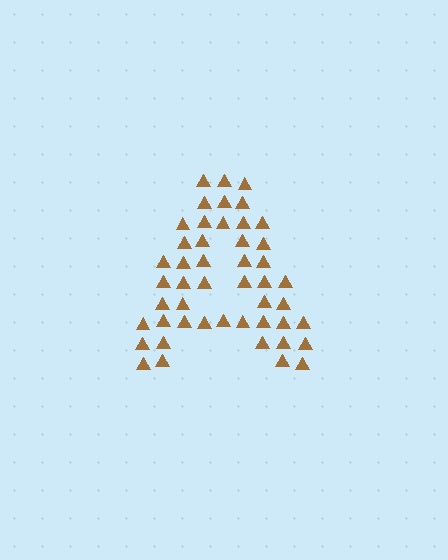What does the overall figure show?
The overall figure shows the letter A.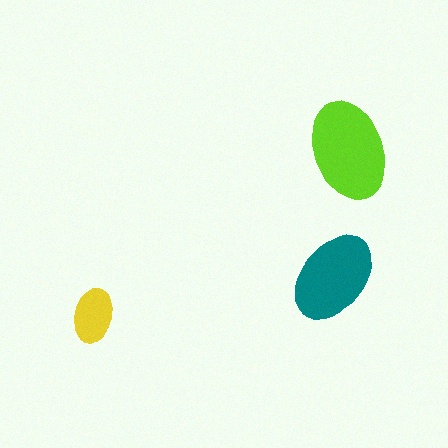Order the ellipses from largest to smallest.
the lime one, the teal one, the yellow one.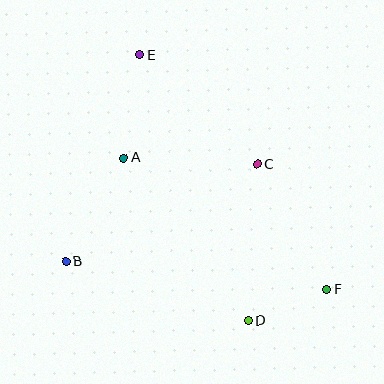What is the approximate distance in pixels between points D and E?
The distance between D and E is approximately 287 pixels.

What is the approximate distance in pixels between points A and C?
The distance between A and C is approximately 134 pixels.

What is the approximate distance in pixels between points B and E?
The distance between B and E is approximately 219 pixels.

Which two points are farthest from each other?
Points E and F are farthest from each other.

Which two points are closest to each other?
Points D and F are closest to each other.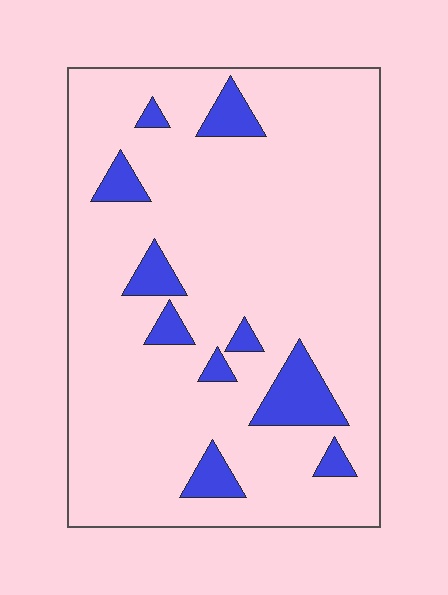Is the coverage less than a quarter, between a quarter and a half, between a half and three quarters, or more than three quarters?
Less than a quarter.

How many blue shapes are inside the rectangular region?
10.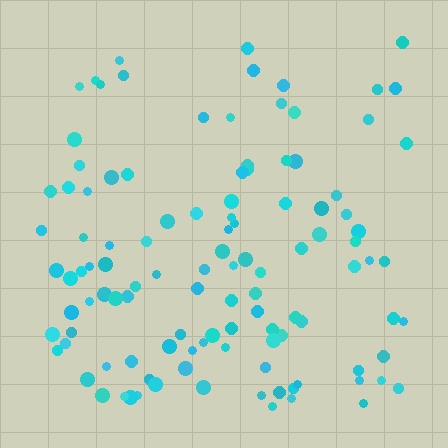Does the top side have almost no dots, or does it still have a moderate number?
Still a moderate number, just noticeably fewer than the bottom.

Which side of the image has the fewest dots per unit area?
The top.